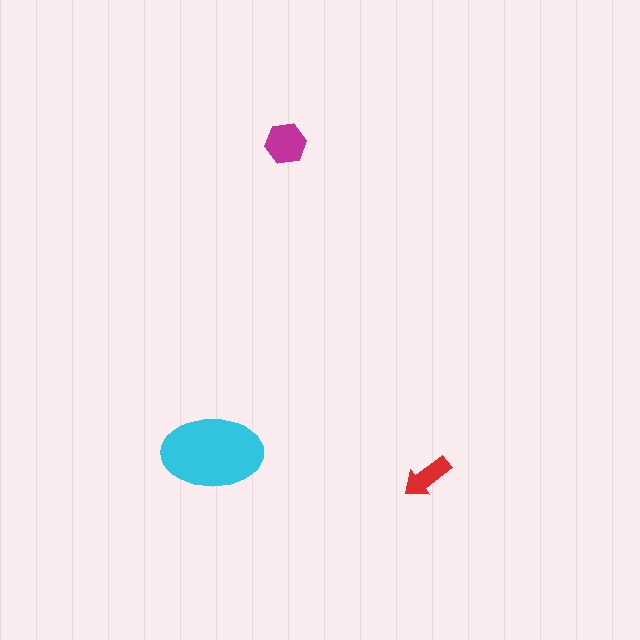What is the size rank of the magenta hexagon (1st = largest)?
2nd.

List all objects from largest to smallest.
The cyan ellipse, the magenta hexagon, the red arrow.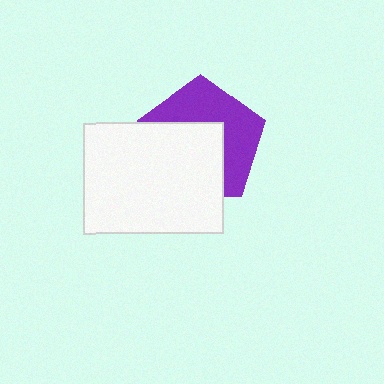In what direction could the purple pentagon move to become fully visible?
The purple pentagon could move toward the upper-right. That would shift it out from behind the white rectangle entirely.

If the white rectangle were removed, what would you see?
You would see the complete purple pentagon.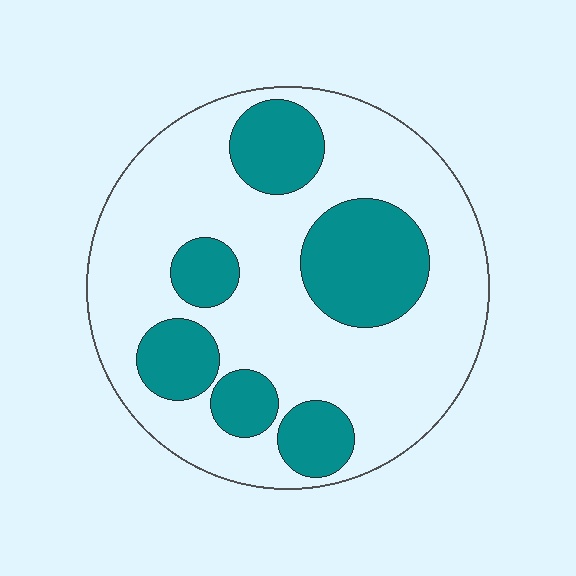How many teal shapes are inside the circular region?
6.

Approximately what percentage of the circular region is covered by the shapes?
Approximately 30%.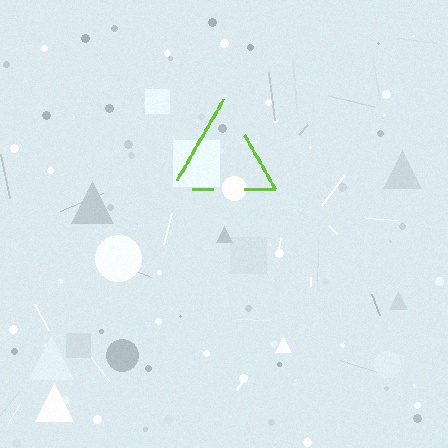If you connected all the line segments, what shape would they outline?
They would outline a triangle.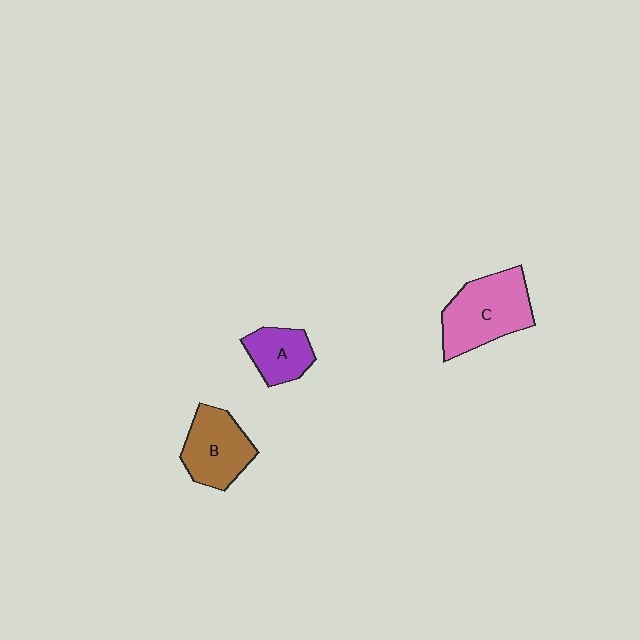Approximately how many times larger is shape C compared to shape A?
Approximately 1.8 times.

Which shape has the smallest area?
Shape A (purple).